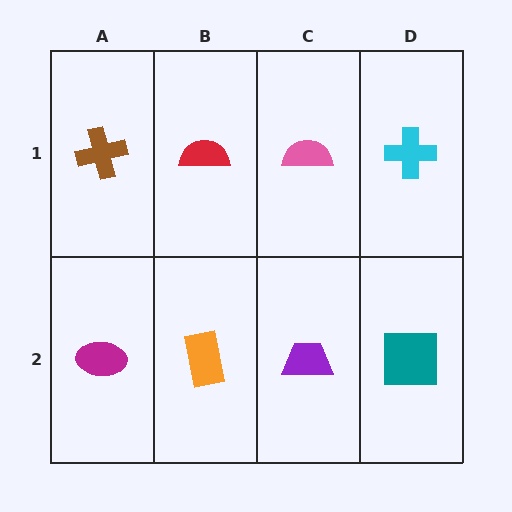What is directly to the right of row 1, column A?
A red semicircle.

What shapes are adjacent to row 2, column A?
A brown cross (row 1, column A), an orange rectangle (row 2, column B).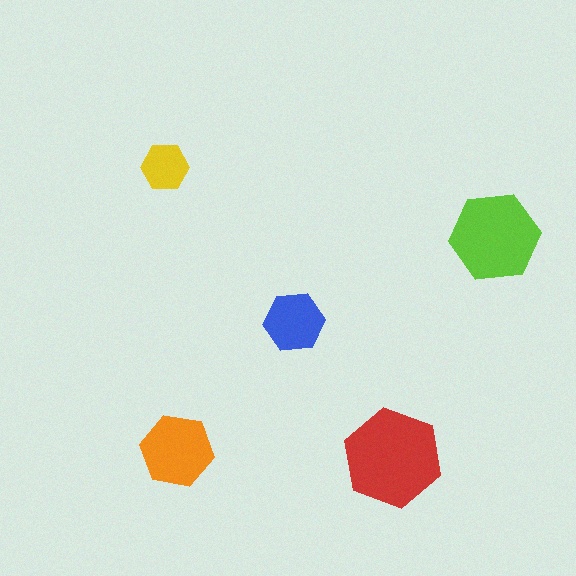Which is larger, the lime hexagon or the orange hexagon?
The lime one.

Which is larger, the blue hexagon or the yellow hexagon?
The blue one.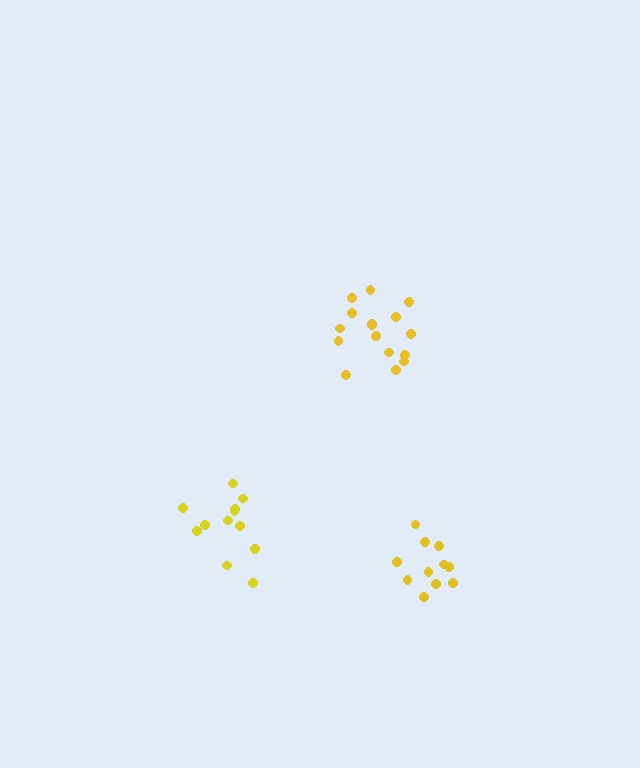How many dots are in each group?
Group 1: 12 dots, Group 2: 16 dots, Group 3: 11 dots (39 total).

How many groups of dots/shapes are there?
There are 3 groups.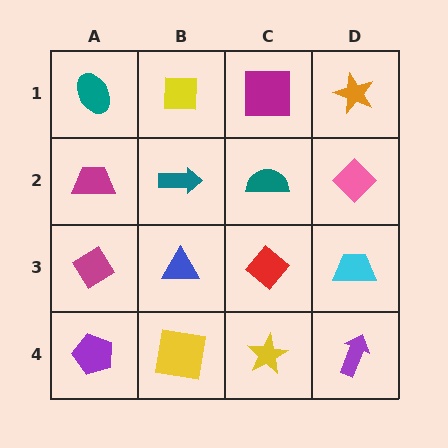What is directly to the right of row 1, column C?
An orange star.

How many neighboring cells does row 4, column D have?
2.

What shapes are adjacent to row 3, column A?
A magenta trapezoid (row 2, column A), a purple pentagon (row 4, column A), a blue triangle (row 3, column B).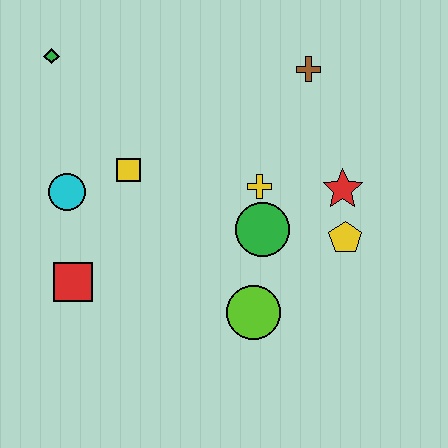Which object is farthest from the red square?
The brown cross is farthest from the red square.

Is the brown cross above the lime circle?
Yes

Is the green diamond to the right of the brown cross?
No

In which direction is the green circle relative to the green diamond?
The green circle is to the right of the green diamond.